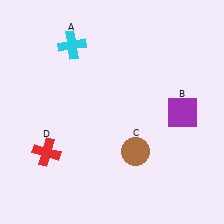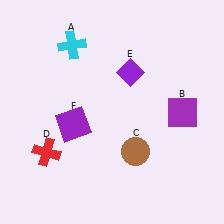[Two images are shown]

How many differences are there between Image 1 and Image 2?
There are 2 differences between the two images.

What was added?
A purple diamond (E), a purple square (F) were added in Image 2.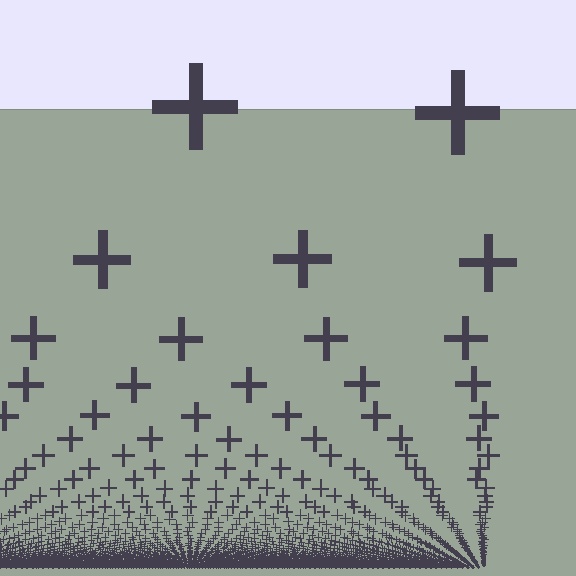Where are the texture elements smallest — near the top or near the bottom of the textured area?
Near the bottom.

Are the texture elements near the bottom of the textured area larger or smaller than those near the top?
Smaller. The gradient is inverted — elements near the bottom are smaller and denser.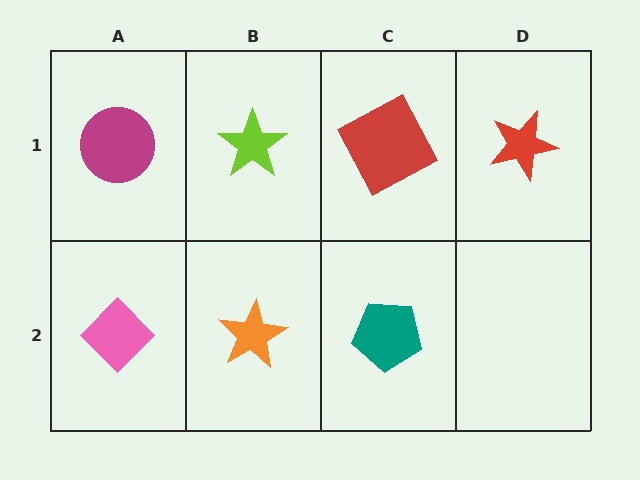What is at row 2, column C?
A teal pentagon.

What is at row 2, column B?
An orange star.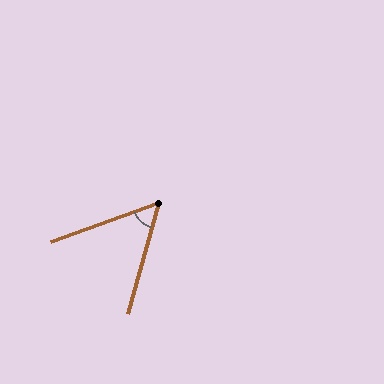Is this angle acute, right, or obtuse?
It is acute.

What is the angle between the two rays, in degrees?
Approximately 55 degrees.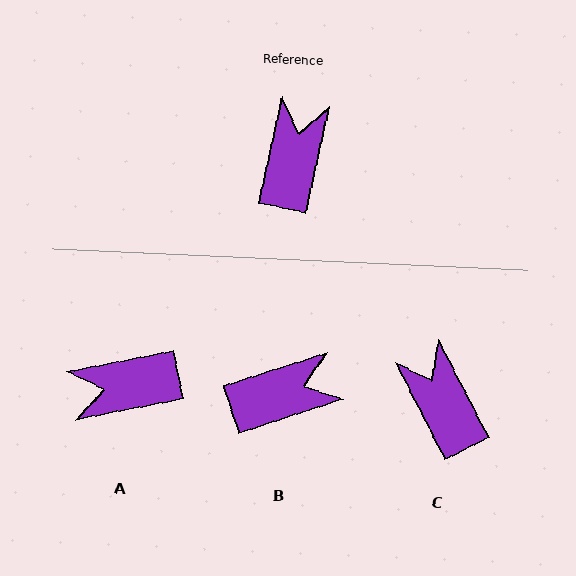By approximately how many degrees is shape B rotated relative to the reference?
Approximately 60 degrees clockwise.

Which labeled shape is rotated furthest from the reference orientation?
A, about 114 degrees away.